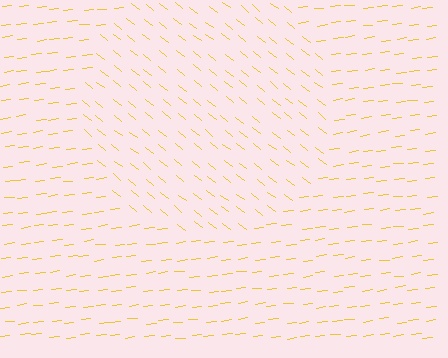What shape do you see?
I see a circle.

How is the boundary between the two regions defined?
The boundary is defined purely by a change in line orientation (approximately 45 degrees difference). All lines are the same color and thickness.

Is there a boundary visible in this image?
Yes, there is a texture boundary formed by a change in line orientation.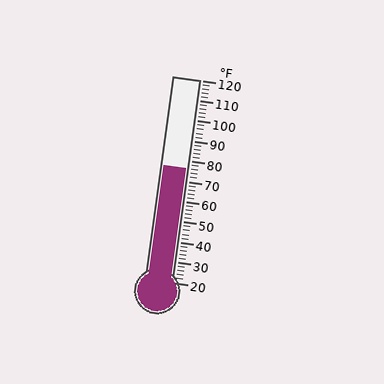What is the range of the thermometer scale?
The thermometer scale ranges from 20°F to 120°F.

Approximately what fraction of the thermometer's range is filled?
The thermometer is filled to approximately 55% of its range.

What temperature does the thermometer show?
The thermometer shows approximately 76°F.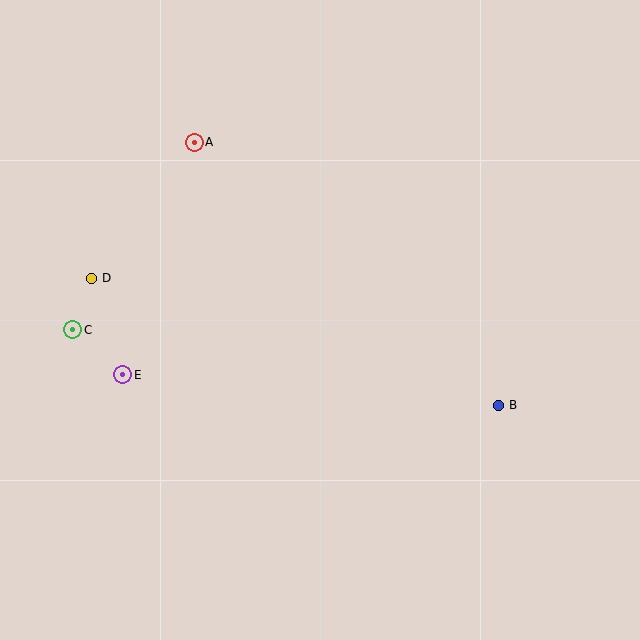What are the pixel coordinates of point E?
Point E is at (123, 375).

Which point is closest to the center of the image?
Point B at (498, 405) is closest to the center.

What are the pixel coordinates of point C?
Point C is at (73, 330).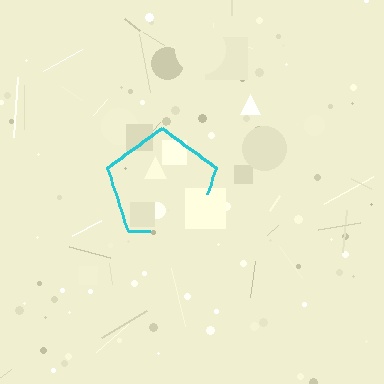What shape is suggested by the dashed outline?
The dashed outline suggests a pentagon.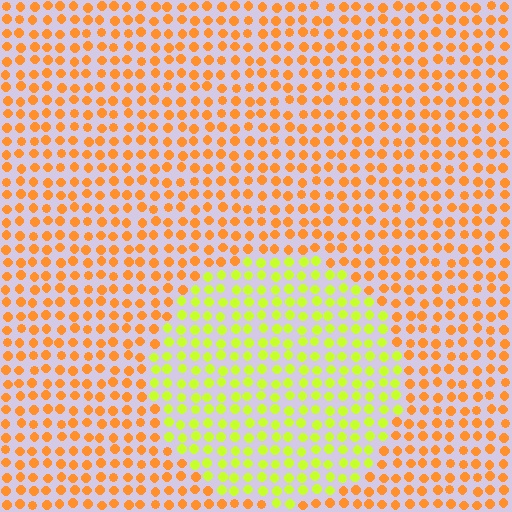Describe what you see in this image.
The image is filled with small orange elements in a uniform arrangement. A circle-shaped region is visible where the elements are tinted to a slightly different hue, forming a subtle color boundary.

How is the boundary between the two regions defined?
The boundary is defined purely by a slight shift in hue (about 48 degrees). Spacing, size, and orientation are identical on both sides.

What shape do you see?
I see a circle.